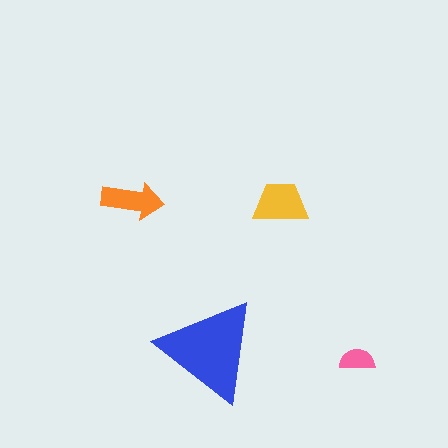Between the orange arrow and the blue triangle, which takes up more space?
The blue triangle.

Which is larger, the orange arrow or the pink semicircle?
The orange arrow.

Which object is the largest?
The blue triangle.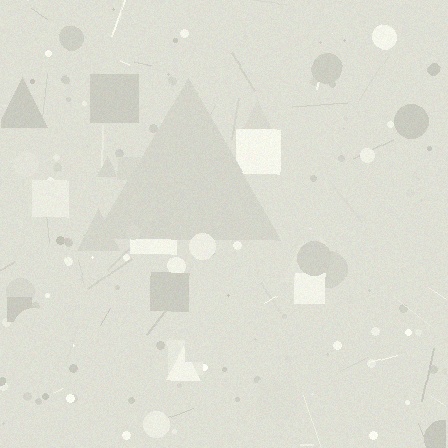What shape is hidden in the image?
A triangle is hidden in the image.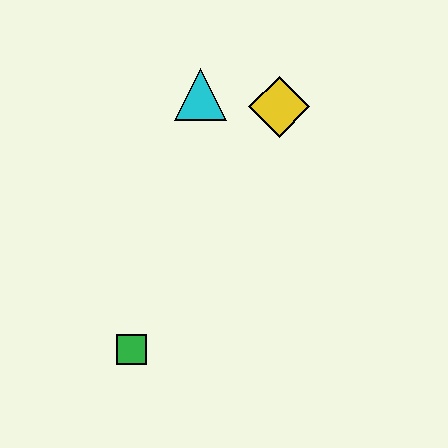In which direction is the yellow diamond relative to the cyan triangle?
The yellow diamond is to the right of the cyan triangle.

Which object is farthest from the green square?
The yellow diamond is farthest from the green square.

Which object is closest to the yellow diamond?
The cyan triangle is closest to the yellow diamond.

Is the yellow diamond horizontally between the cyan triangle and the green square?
No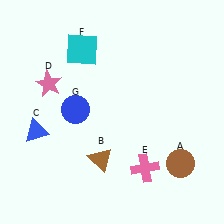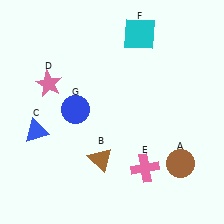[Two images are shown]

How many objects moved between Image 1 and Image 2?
1 object moved between the two images.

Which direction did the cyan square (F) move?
The cyan square (F) moved right.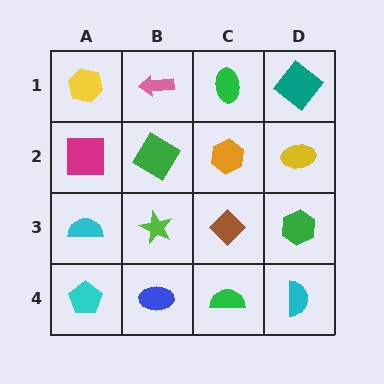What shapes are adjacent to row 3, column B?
A green diamond (row 2, column B), a blue ellipse (row 4, column B), a cyan semicircle (row 3, column A), a brown diamond (row 3, column C).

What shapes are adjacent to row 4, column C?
A brown diamond (row 3, column C), a blue ellipse (row 4, column B), a cyan semicircle (row 4, column D).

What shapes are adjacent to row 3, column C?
An orange hexagon (row 2, column C), a green semicircle (row 4, column C), a lime star (row 3, column B), a green hexagon (row 3, column D).